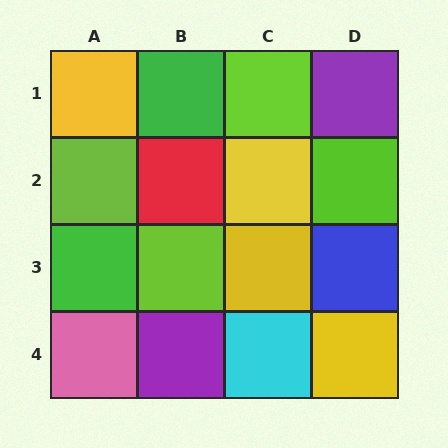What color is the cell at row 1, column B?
Green.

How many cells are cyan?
1 cell is cyan.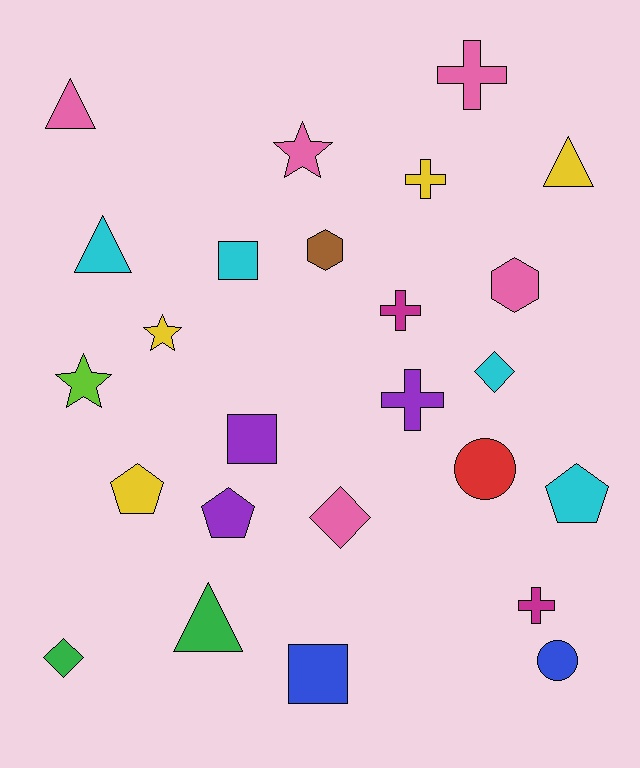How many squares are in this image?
There are 3 squares.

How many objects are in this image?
There are 25 objects.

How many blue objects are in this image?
There are 2 blue objects.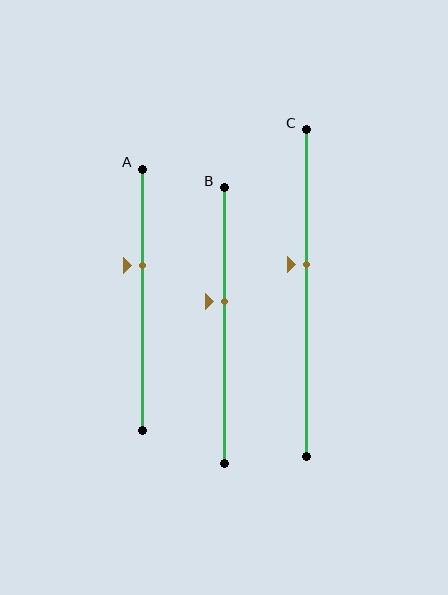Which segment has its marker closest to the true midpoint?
Segment B has its marker closest to the true midpoint.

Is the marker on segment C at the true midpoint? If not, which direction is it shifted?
No, the marker on segment C is shifted upward by about 9% of the segment length.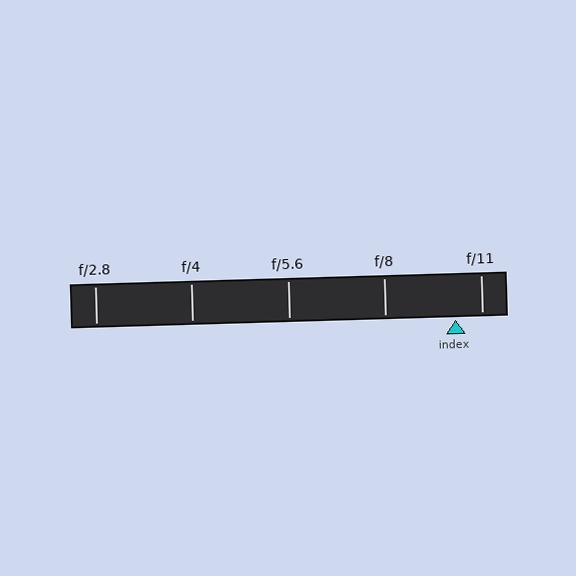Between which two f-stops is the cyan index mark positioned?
The index mark is between f/8 and f/11.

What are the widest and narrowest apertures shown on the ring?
The widest aperture shown is f/2.8 and the narrowest is f/11.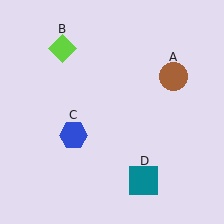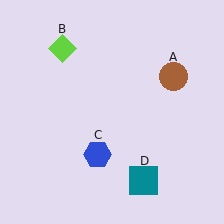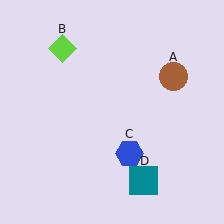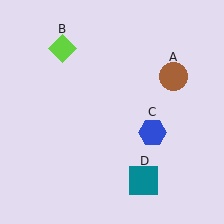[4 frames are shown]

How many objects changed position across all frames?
1 object changed position: blue hexagon (object C).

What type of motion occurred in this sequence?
The blue hexagon (object C) rotated counterclockwise around the center of the scene.